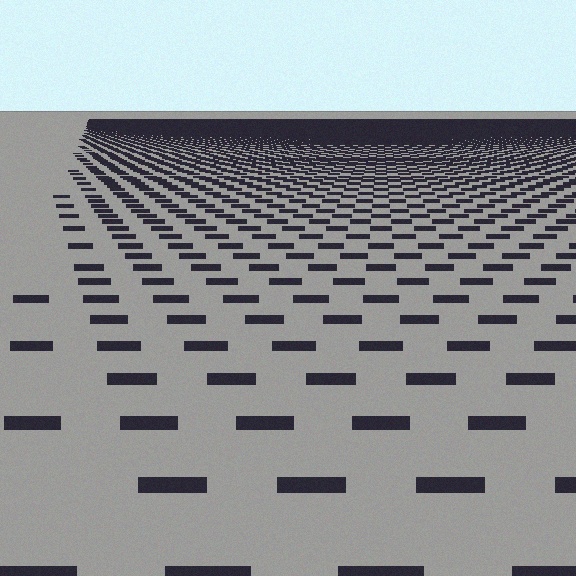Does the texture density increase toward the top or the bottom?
Density increases toward the top.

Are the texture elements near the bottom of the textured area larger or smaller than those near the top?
Larger. Near the bottom, elements are closer to the viewer and appear at a bigger on-screen size.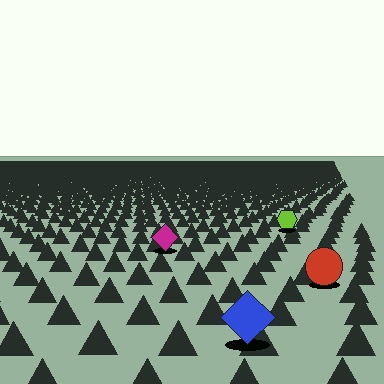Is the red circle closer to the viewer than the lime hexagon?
Yes. The red circle is closer — you can tell from the texture gradient: the ground texture is coarser near it.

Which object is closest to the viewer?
The blue diamond is closest. The texture marks near it are larger and more spread out.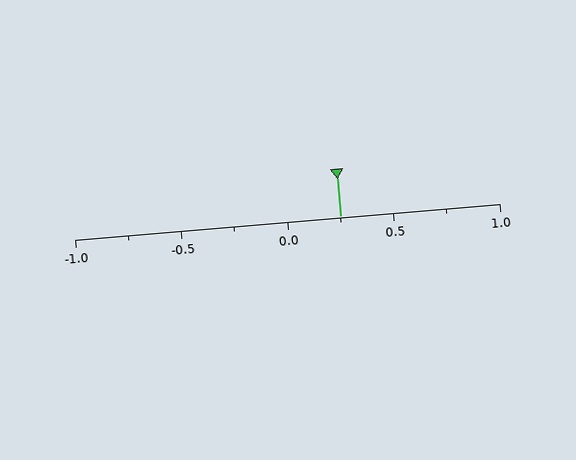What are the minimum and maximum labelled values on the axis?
The axis runs from -1.0 to 1.0.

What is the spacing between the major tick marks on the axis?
The major ticks are spaced 0.5 apart.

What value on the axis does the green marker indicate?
The marker indicates approximately 0.25.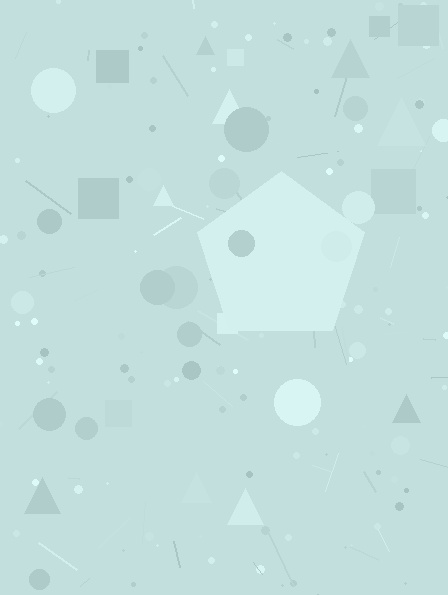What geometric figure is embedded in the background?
A pentagon is embedded in the background.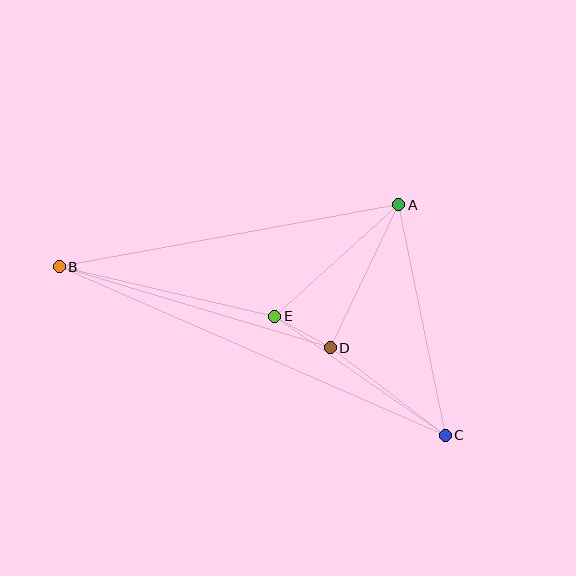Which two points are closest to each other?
Points D and E are closest to each other.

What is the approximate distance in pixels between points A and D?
The distance between A and D is approximately 158 pixels.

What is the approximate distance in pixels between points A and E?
The distance between A and E is approximately 167 pixels.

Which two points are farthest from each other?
Points B and C are farthest from each other.